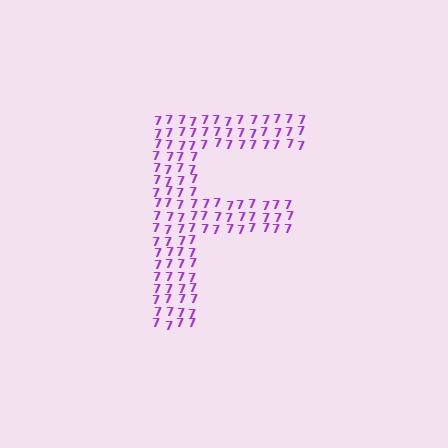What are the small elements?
The small elements are digit 7's.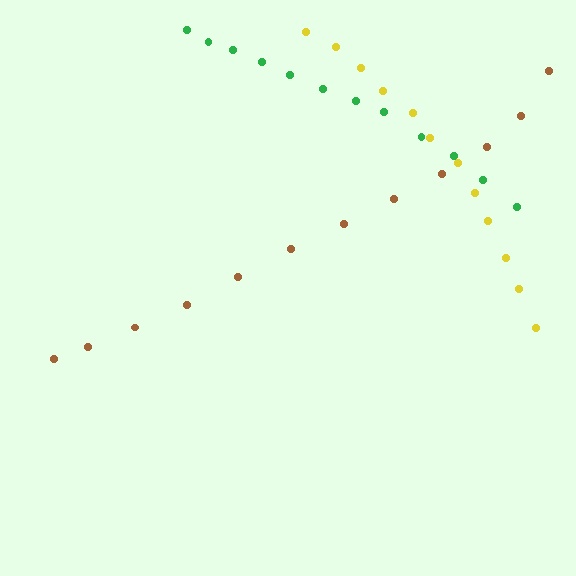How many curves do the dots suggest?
There are 3 distinct paths.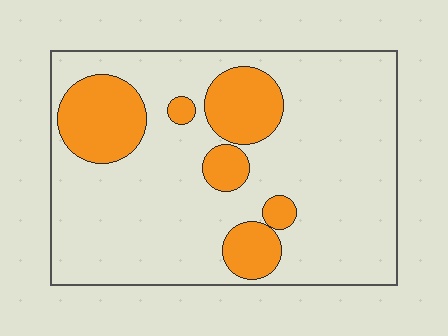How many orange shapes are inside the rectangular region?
6.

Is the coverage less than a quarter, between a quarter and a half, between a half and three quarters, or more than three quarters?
Less than a quarter.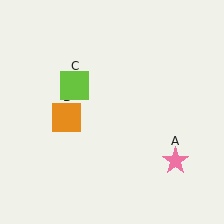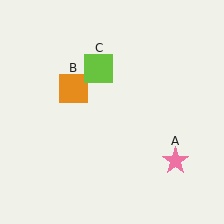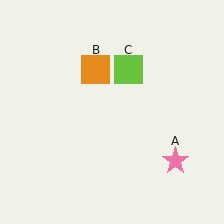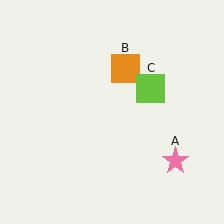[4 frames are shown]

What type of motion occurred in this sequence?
The orange square (object B), lime square (object C) rotated clockwise around the center of the scene.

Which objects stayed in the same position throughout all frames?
Pink star (object A) remained stationary.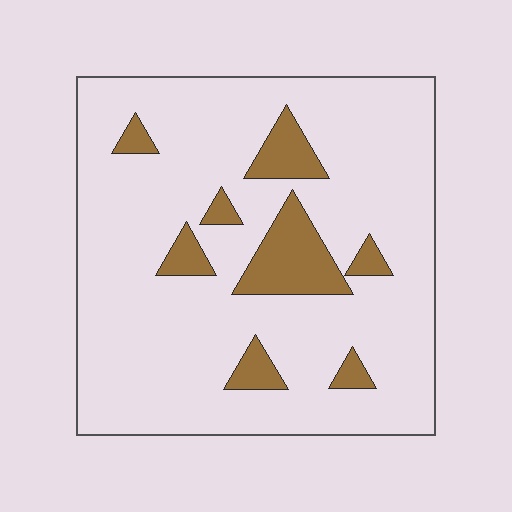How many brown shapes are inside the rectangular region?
8.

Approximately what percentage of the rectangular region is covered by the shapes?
Approximately 15%.